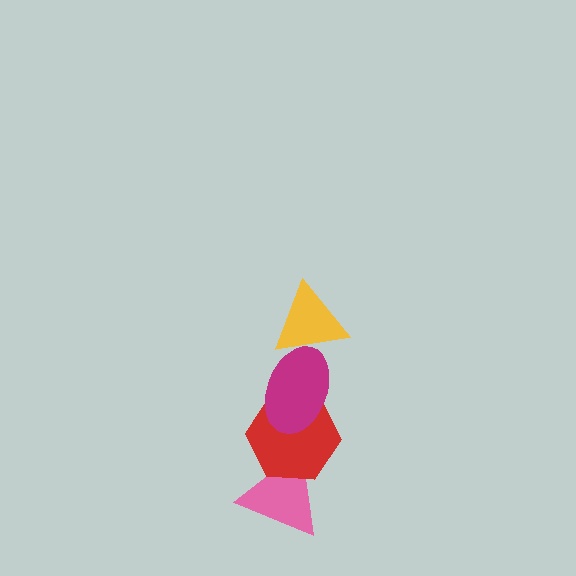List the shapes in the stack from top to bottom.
From top to bottom: the yellow triangle, the magenta ellipse, the red hexagon, the pink triangle.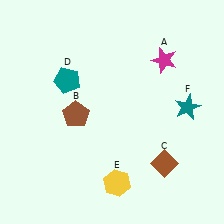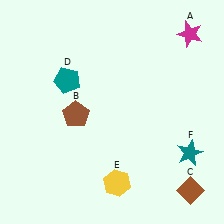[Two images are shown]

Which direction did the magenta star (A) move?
The magenta star (A) moved up.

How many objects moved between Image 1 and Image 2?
3 objects moved between the two images.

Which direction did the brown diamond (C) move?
The brown diamond (C) moved down.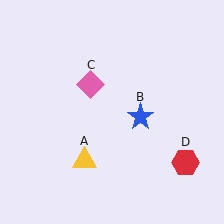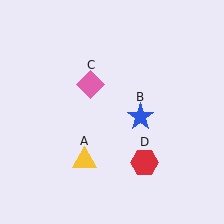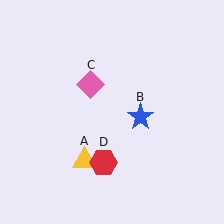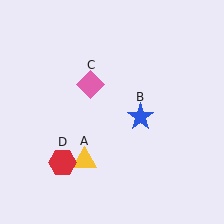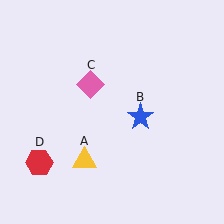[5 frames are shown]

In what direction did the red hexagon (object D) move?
The red hexagon (object D) moved left.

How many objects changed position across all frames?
1 object changed position: red hexagon (object D).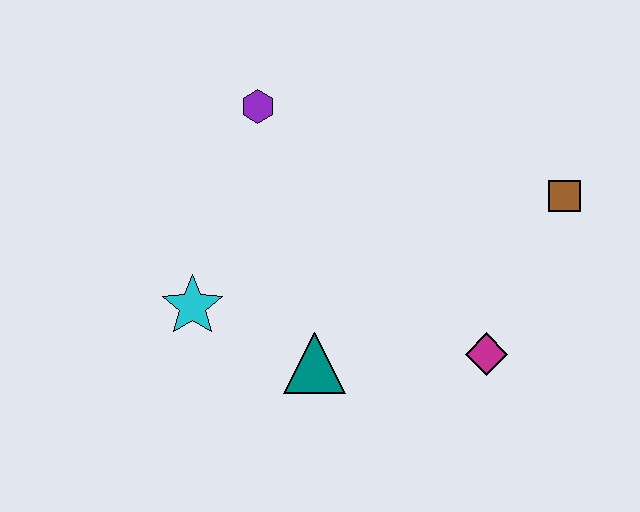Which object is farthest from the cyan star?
The brown square is farthest from the cyan star.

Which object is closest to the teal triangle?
The cyan star is closest to the teal triangle.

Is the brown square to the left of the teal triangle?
No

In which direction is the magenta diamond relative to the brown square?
The magenta diamond is below the brown square.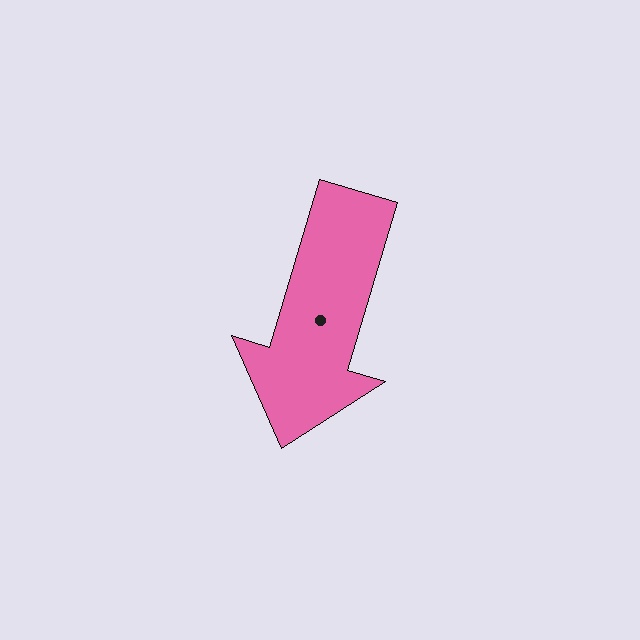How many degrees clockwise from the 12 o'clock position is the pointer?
Approximately 197 degrees.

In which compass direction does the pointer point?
South.